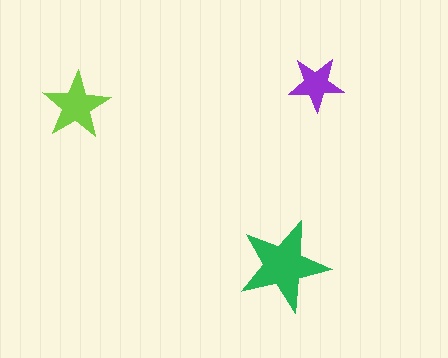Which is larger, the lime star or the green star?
The green one.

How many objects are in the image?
There are 3 objects in the image.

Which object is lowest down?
The green star is bottommost.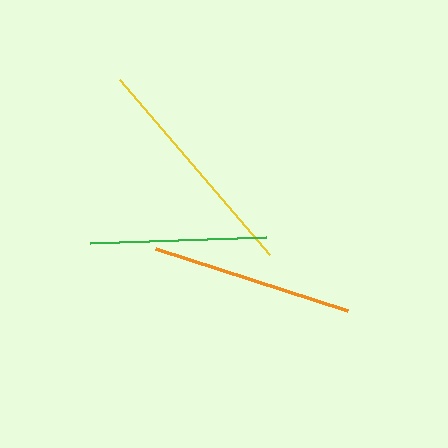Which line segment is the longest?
The yellow line is the longest at approximately 230 pixels.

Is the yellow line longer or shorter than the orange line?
The yellow line is longer than the orange line.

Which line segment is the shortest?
The green line is the shortest at approximately 176 pixels.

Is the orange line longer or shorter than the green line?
The orange line is longer than the green line.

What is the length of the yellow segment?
The yellow segment is approximately 230 pixels long.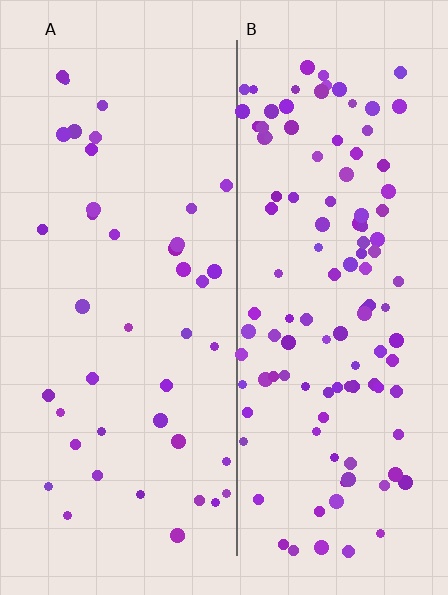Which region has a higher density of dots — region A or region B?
B (the right).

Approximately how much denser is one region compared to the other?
Approximately 2.7× — region B over region A.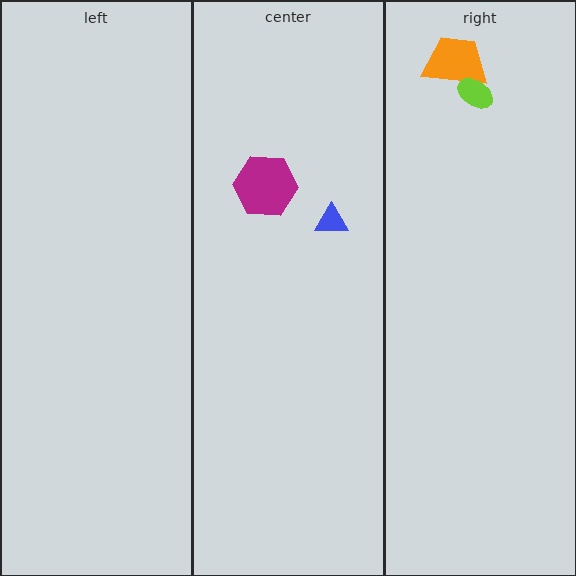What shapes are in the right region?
The orange trapezoid, the lime ellipse.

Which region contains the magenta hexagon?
The center region.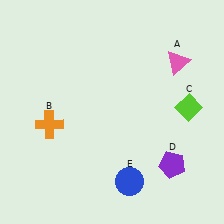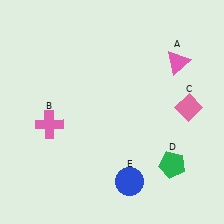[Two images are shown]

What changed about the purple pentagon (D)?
In Image 1, D is purple. In Image 2, it changed to green.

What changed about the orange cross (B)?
In Image 1, B is orange. In Image 2, it changed to pink.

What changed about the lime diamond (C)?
In Image 1, C is lime. In Image 2, it changed to pink.